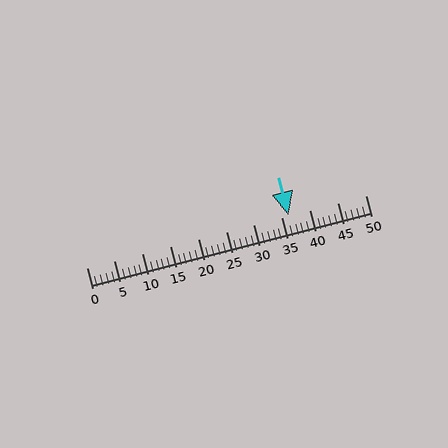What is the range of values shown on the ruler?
The ruler shows values from 0 to 50.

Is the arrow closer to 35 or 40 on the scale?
The arrow is closer to 35.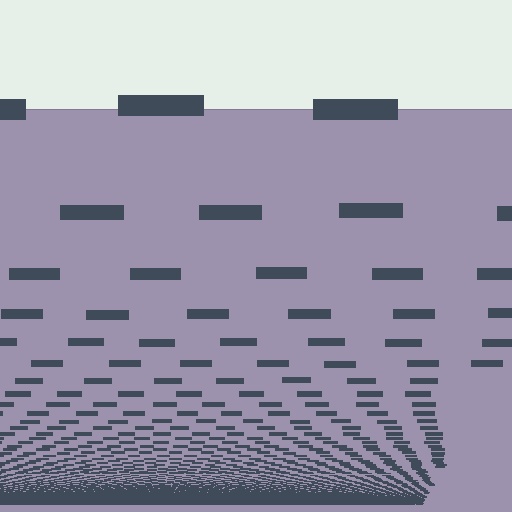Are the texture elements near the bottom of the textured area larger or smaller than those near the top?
Smaller. The gradient is inverted — elements near the bottom are smaller and denser.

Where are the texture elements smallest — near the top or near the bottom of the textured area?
Near the bottom.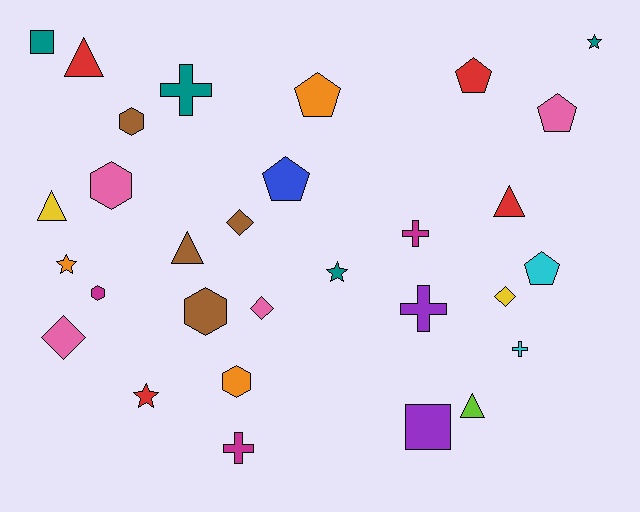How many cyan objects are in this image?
There are 2 cyan objects.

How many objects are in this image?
There are 30 objects.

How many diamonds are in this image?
There are 4 diamonds.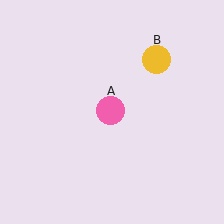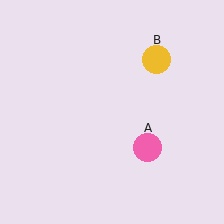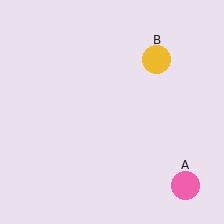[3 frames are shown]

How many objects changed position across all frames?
1 object changed position: pink circle (object A).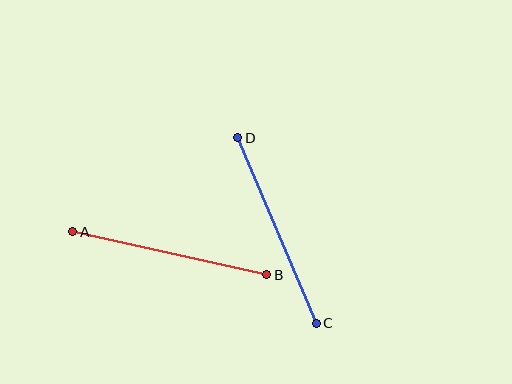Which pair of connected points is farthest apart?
Points C and D are farthest apart.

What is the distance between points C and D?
The distance is approximately 201 pixels.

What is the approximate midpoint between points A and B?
The midpoint is at approximately (170, 253) pixels.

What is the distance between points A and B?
The distance is approximately 199 pixels.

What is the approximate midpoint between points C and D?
The midpoint is at approximately (277, 230) pixels.